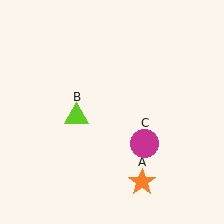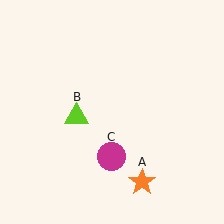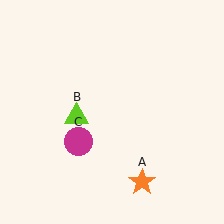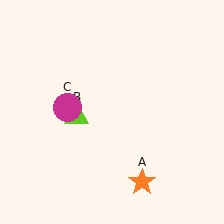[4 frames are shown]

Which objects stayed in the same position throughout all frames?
Orange star (object A) and lime triangle (object B) remained stationary.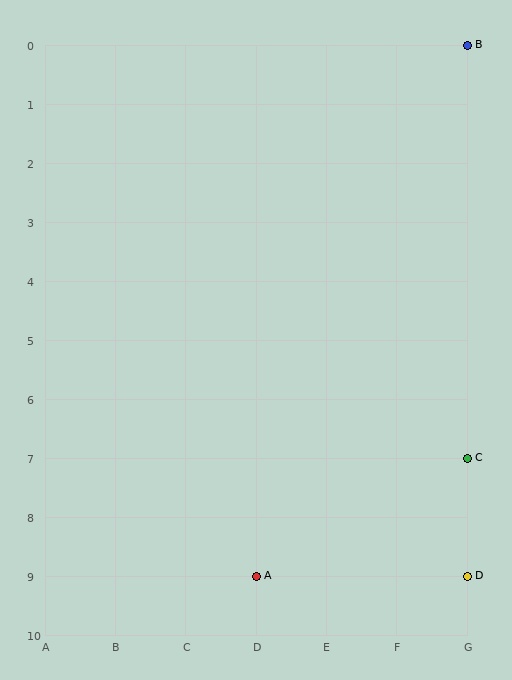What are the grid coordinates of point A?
Point A is at grid coordinates (D, 9).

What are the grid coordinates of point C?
Point C is at grid coordinates (G, 7).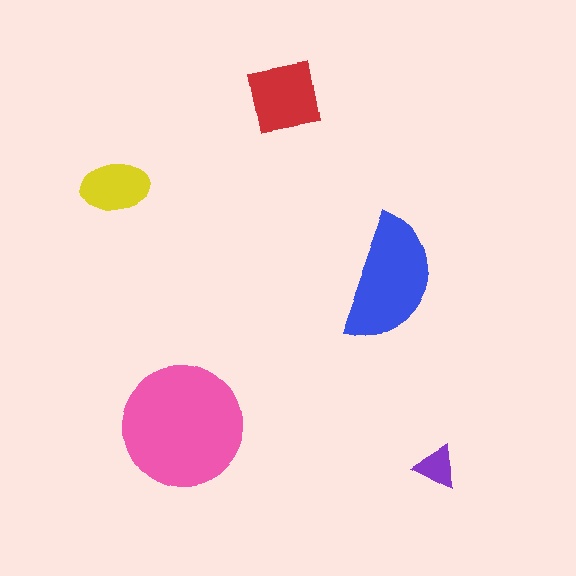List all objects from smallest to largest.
The purple triangle, the yellow ellipse, the red square, the blue semicircle, the pink circle.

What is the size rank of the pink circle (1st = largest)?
1st.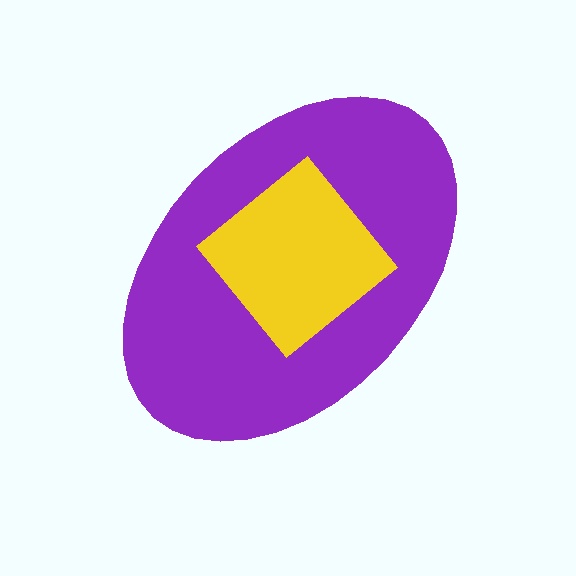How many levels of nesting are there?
2.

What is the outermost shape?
The purple ellipse.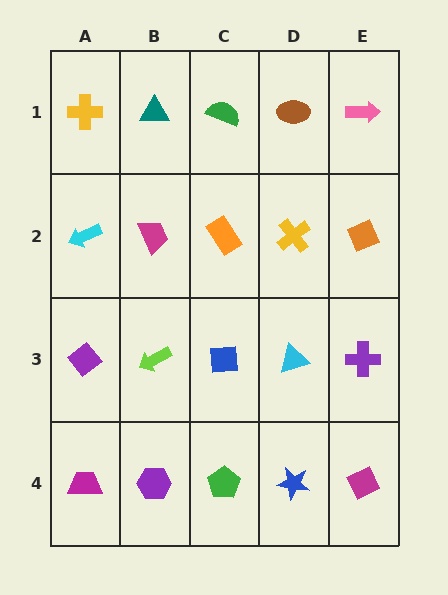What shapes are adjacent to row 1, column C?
An orange rectangle (row 2, column C), a teal triangle (row 1, column B), a brown ellipse (row 1, column D).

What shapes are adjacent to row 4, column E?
A purple cross (row 3, column E), a blue star (row 4, column D).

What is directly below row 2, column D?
A cyan triangle.